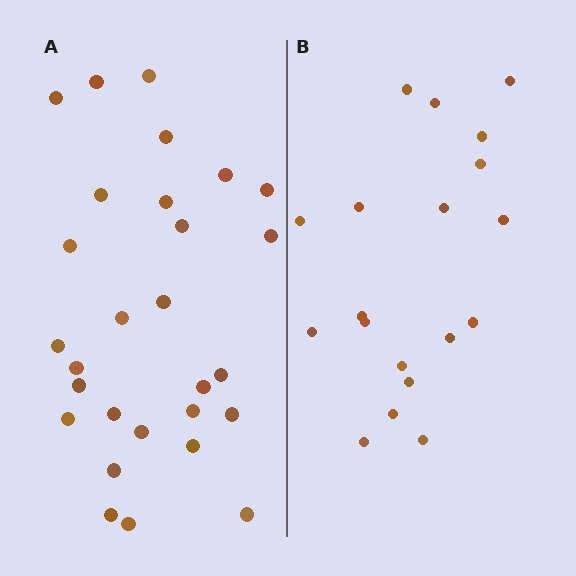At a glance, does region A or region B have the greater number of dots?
Region A (the left region) has more dots.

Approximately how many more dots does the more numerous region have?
Region A has roughly 8 or so more dots than region B.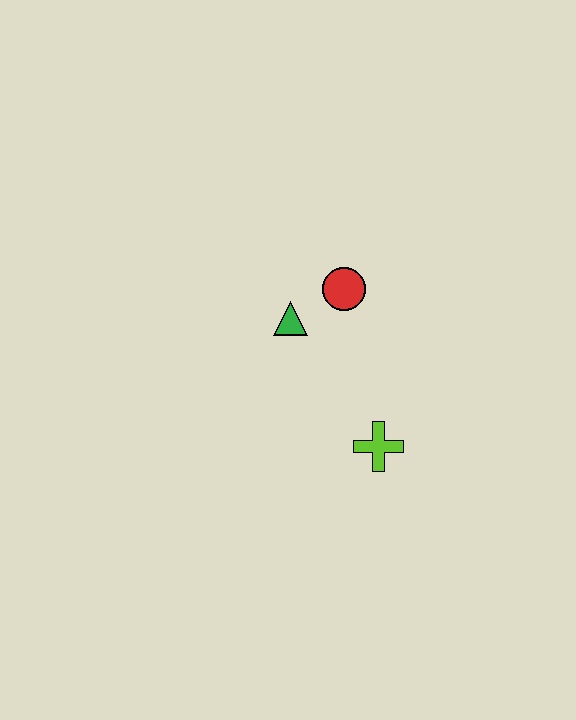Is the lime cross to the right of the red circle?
Yes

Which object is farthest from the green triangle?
The lime cross is farthest from the green triangle.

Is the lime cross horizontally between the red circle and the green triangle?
No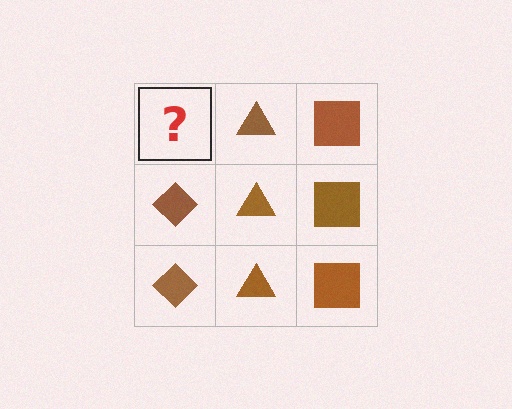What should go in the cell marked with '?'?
The missing cell should contain a brown diamond.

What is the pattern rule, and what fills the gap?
The rule is that each column has a consistent shape. The gap should be filled with a brown diamond.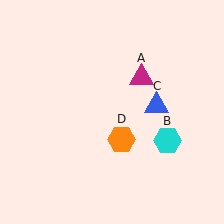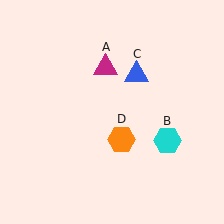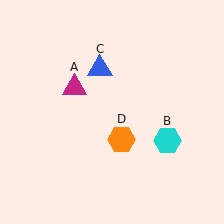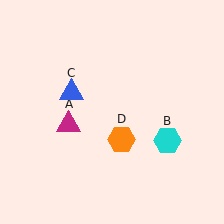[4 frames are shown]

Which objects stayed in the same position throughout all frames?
Cyan hexagon (object B) and orange hexagon (object D) remained stationary.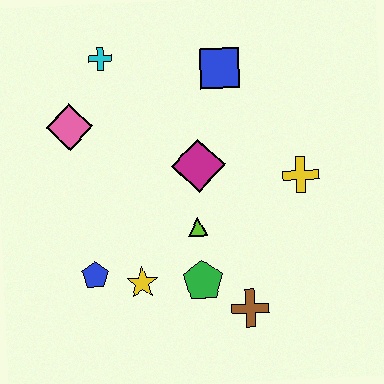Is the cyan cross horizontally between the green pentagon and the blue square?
No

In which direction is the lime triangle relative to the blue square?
The lime triangle is below the blue square.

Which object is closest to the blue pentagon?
The yellow star is closest to the blue pentagon.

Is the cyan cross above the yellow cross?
Yes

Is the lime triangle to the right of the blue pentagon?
Yes